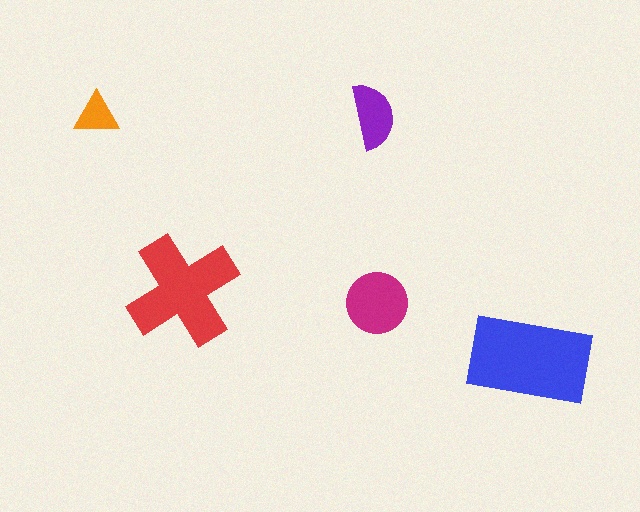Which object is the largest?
The blue rectangle.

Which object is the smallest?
The orange triangle.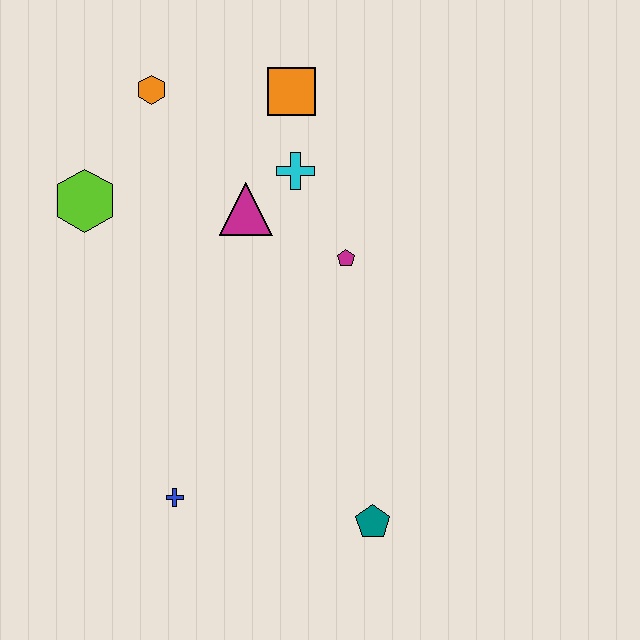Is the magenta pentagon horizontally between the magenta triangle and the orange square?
No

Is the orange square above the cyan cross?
Yes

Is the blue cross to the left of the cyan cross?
Yes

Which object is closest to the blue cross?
The teal pentagon is closest to the blue cross.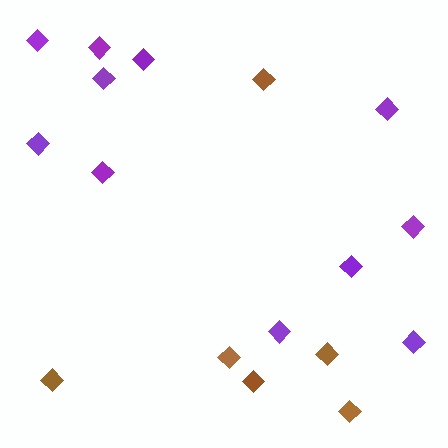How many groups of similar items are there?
There are 2 groups: one group of purple diamonds (11) and one group of brown diamonds (6).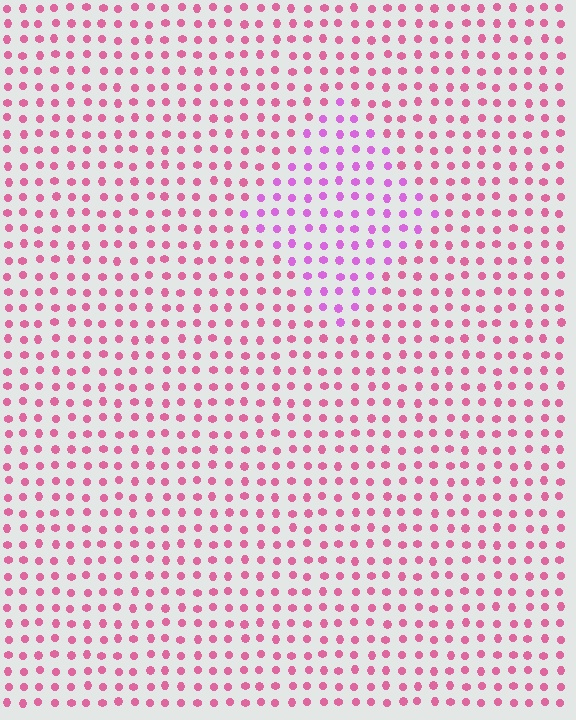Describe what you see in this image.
The image is filled with small pink elements in a uniform arrangement. A diamond-shaped region is visible where the elements are tinted to a slightly different hue, forming a subtle color boundary.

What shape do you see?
I see a diamond.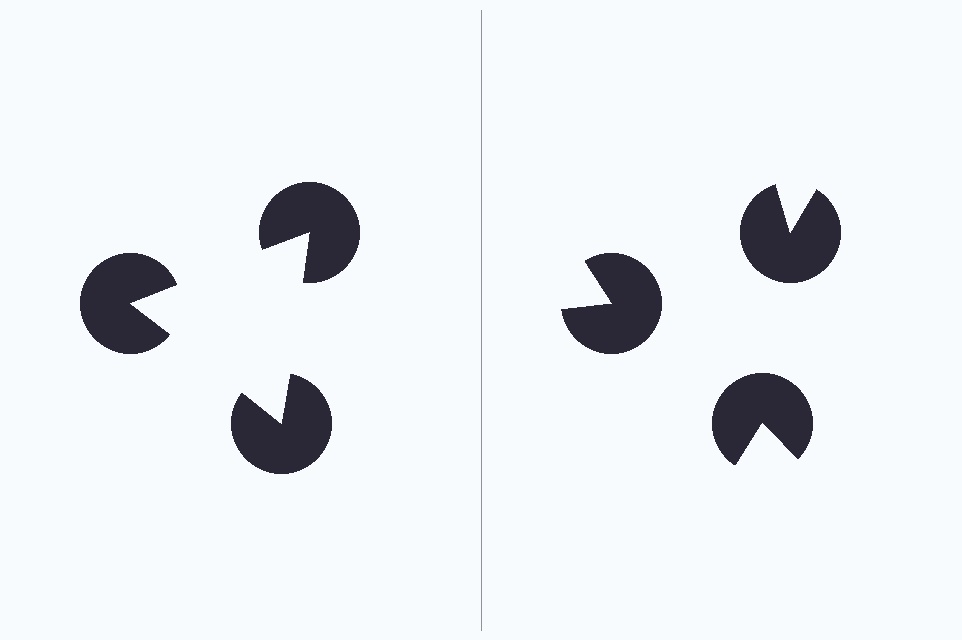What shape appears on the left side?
An illusory triangle.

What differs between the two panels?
The pac-man discs are positioned identically on both sides; only the wedge orientations differ. On the left they align to a triangle; on the right they are misaligned.